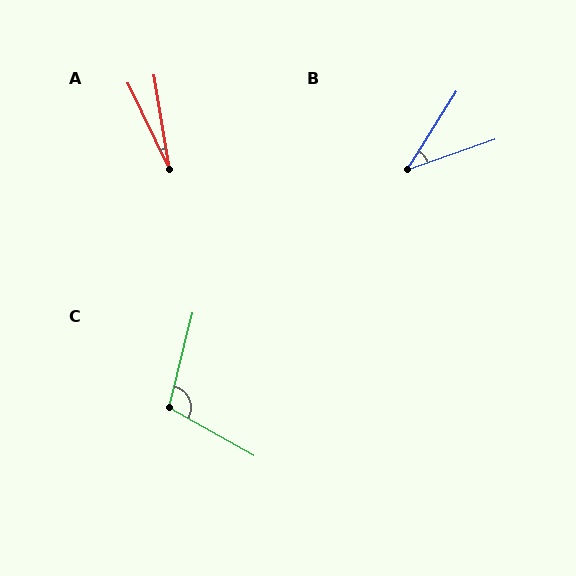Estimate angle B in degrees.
Approximately 38 degrees.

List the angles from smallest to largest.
A (17°), B (38°), C (105°).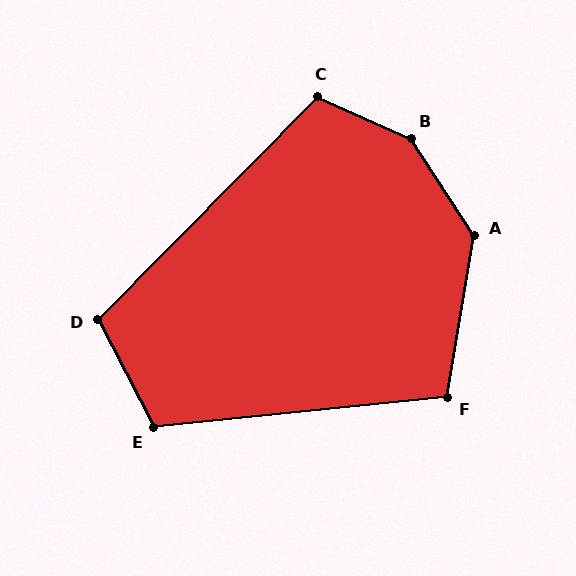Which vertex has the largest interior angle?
B, at approximately 147 degrees.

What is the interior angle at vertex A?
Approximately 137 degrees (obtuse).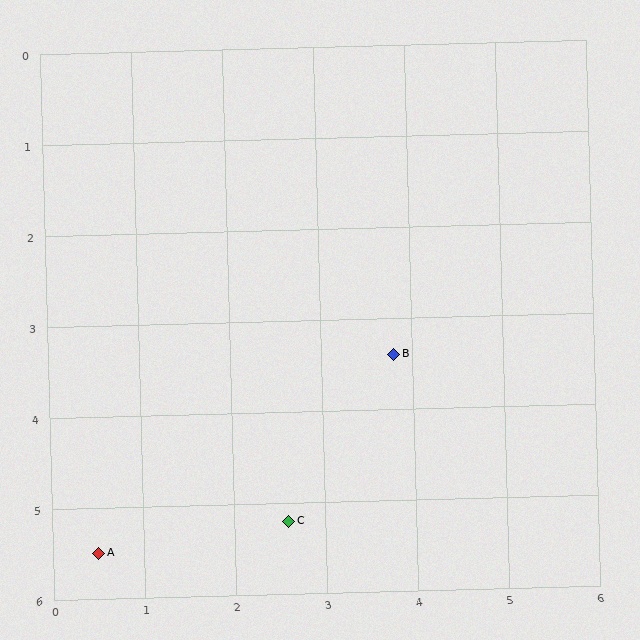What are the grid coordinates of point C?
Point C is at approximately (2.6, 5.2).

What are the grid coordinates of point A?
Point A is at approximately (0.5, 5.5).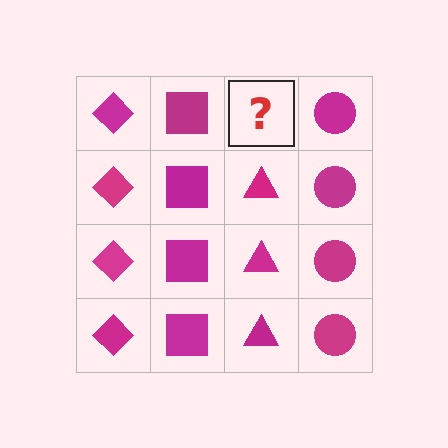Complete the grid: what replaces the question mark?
The question mark should be replaced with a magenta triangle.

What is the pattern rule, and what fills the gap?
The rule is that each column has a consistent shape. The gap should be filled with a magenta triangle.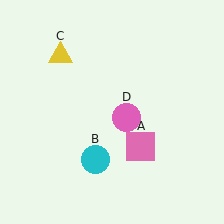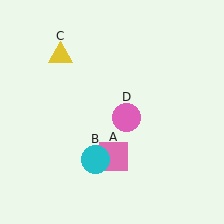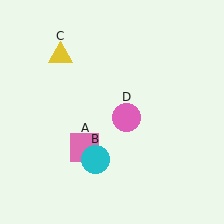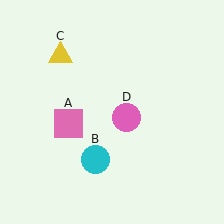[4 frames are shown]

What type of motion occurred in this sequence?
The pink square (object A) rotated clockwise around the center of the scene.